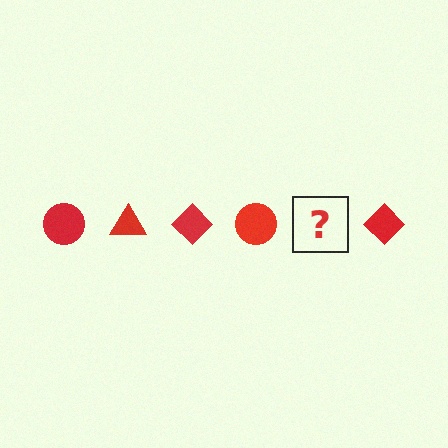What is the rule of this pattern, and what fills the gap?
The rule is that the pattern cycles through circle, triangle, diamond shapes in red. The gap should be filled with a red triangle.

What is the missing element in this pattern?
The missing element is a red triangle.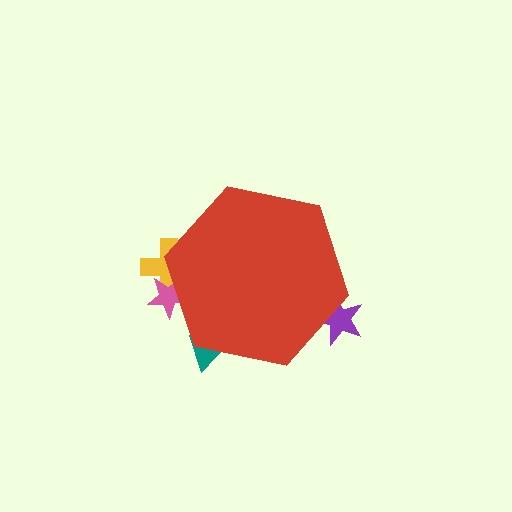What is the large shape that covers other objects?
A red hexagon.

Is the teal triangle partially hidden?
Yes, the teal triangle is partially hidden behind the red hexagon.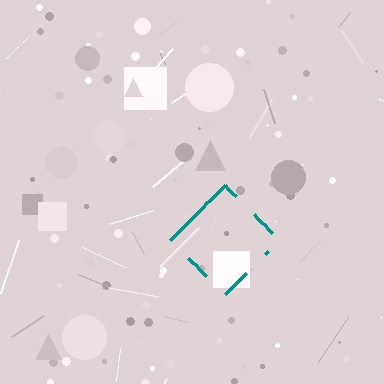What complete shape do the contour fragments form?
The contour fragments form a diamond.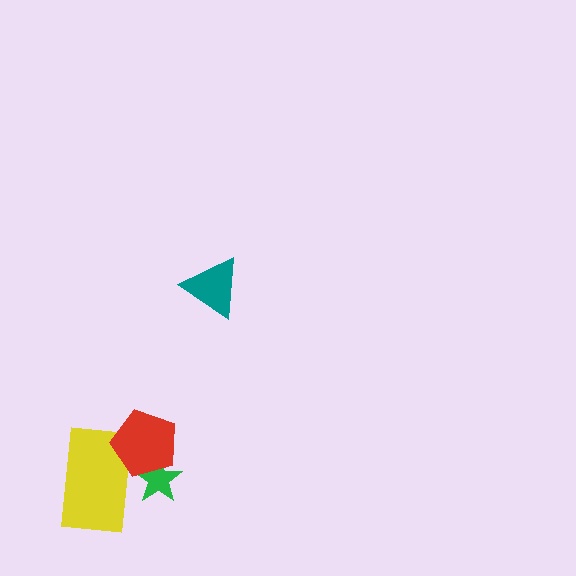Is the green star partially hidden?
Yes, it is partially covered by another shape.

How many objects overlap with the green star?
2 objects overlap with the green star.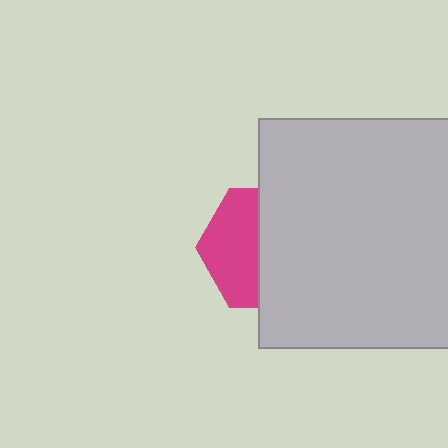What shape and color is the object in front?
The object in front is a light gray square.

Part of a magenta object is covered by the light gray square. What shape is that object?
It is a hexagon.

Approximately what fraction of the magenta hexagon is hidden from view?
Roughly 56% of the magenta hexagon is hidden behind the light gray square.